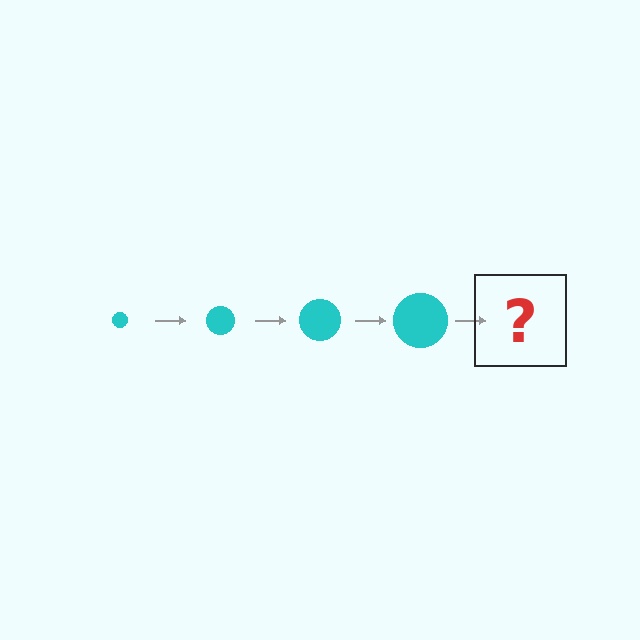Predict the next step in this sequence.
The next step is a cyan circle, larger than the previous one.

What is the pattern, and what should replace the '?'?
The pattern is that the circle gets progressively larger each step. The '?' should be a cyan circle, larger than the previous one.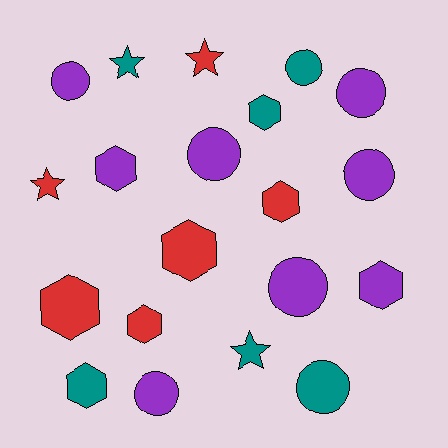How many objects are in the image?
There are 20 objects.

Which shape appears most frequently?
Circle, with 8 objects.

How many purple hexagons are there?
There are 2 purple hexagons.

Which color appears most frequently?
Purple, with 8 objects.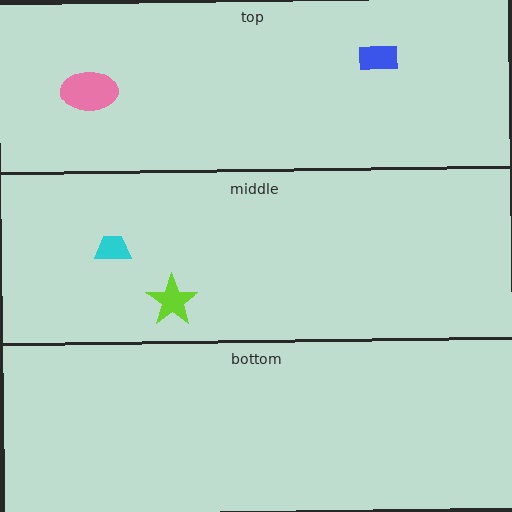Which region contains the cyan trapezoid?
The middle region.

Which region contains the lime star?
The middle region.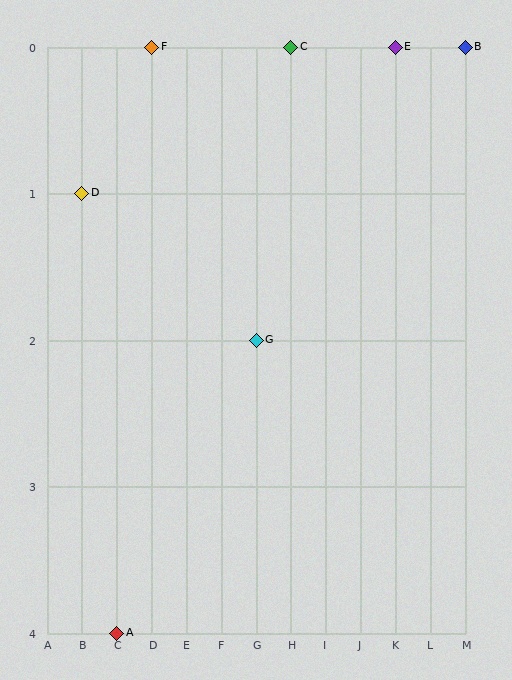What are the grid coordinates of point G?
Point G is at grid coordinates (G, 2).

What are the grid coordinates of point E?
Point E is at grid coordinates (K, 0).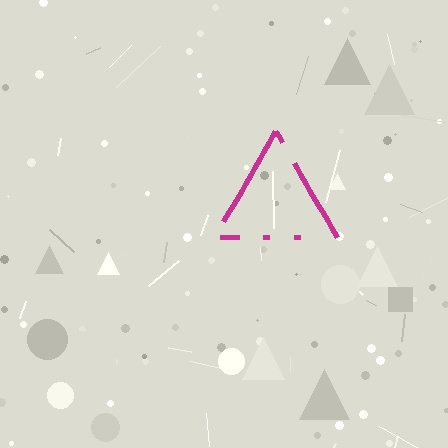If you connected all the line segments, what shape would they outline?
They would outline a triangle.